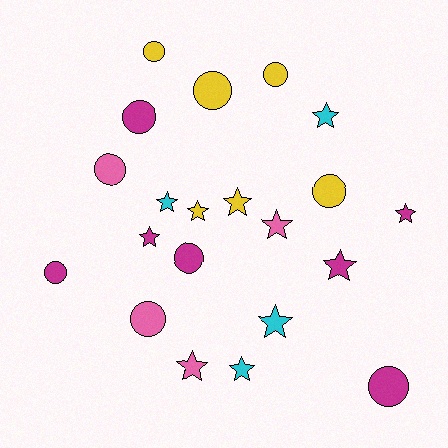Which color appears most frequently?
Magenta, with 7 objects.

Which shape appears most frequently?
Star, with 11 objects.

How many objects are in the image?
There are 21 objects.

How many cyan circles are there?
There are no cyan circles.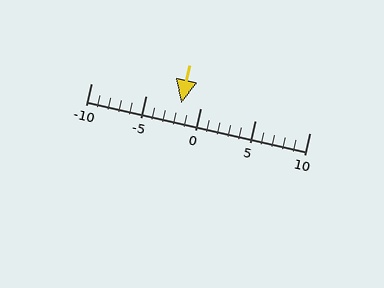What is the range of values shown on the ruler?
The ruler shows values from -10 to 10.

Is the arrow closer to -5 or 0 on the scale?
The arrow is closer to 0.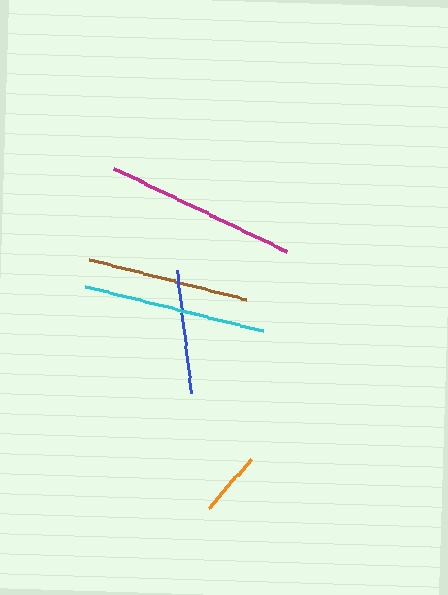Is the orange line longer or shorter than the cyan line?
The cyan line is longer than the orange line.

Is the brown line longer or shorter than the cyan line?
The cyan line is longer than the brown line.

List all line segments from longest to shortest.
From longest to shortest: magenta, cyan, brown, blue, orange.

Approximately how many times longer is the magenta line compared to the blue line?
The magenta line is approximately 1.5 times the length of the blue line.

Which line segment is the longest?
The magenta line is the longest at approximately 193 pixels.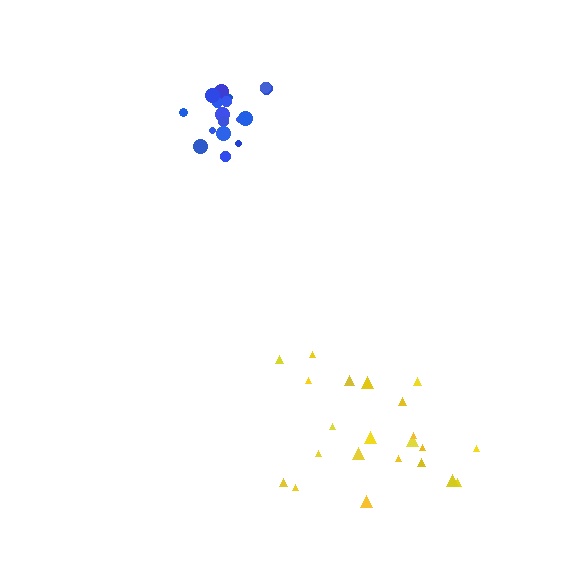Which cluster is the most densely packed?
Blue.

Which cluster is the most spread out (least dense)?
Yellow.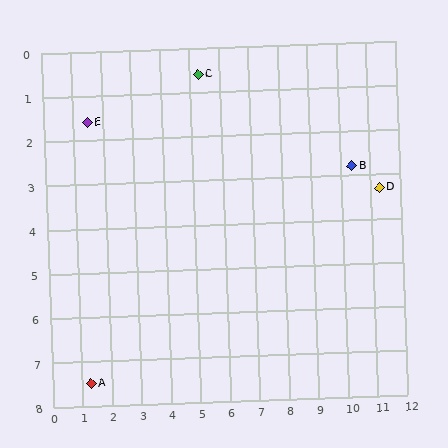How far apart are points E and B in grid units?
Points E and B are about 9.0 grid units apart.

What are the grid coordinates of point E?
Point E is at approximately (1.5, 1.6).